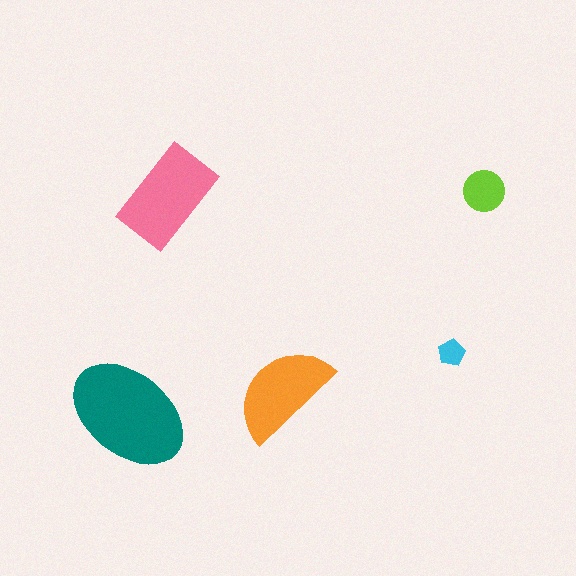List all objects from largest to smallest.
The teal ellipse, the pink rectangle, the orange semicircle, the lime circle, the cyan pentagon.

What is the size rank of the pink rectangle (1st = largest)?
2nd.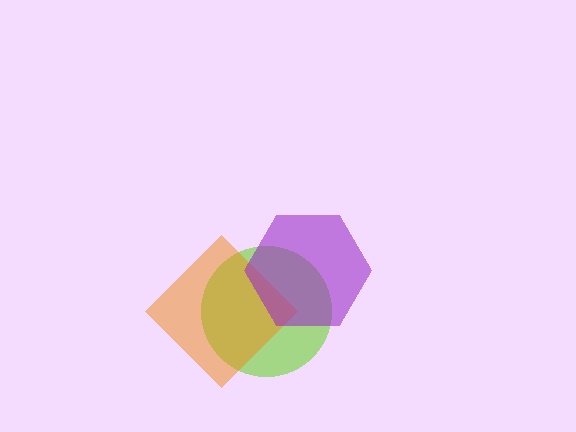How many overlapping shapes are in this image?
There are 3 overlapping shapes in the image.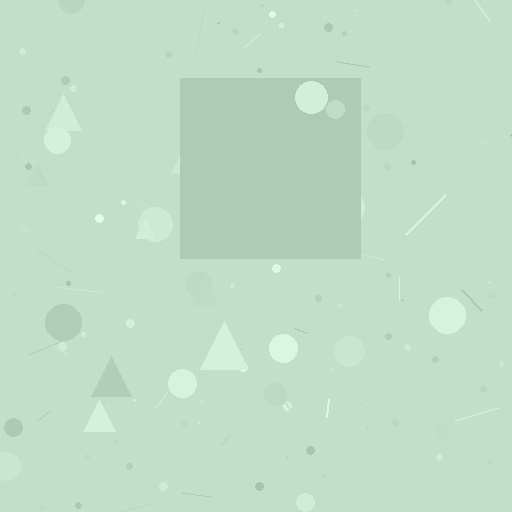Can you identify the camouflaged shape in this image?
The camouflaged shape is a square.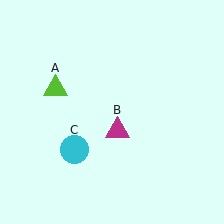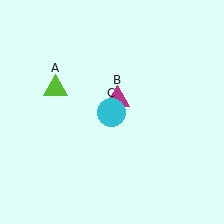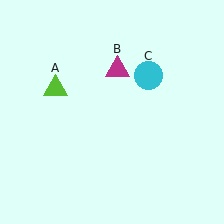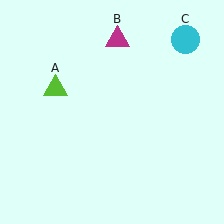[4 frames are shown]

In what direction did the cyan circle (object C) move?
The cyan circle (object C) moved up and to the right.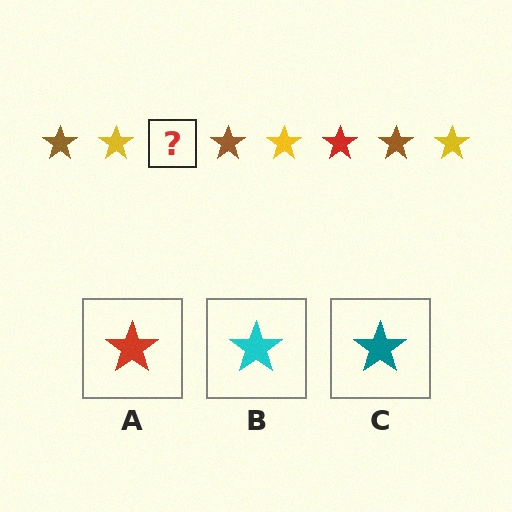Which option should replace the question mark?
Option A.